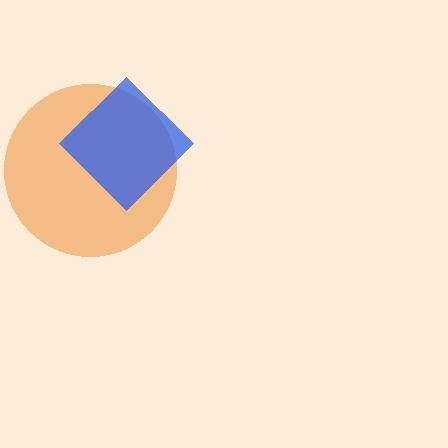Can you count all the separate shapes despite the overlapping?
Yes, there are 2 separate shapes.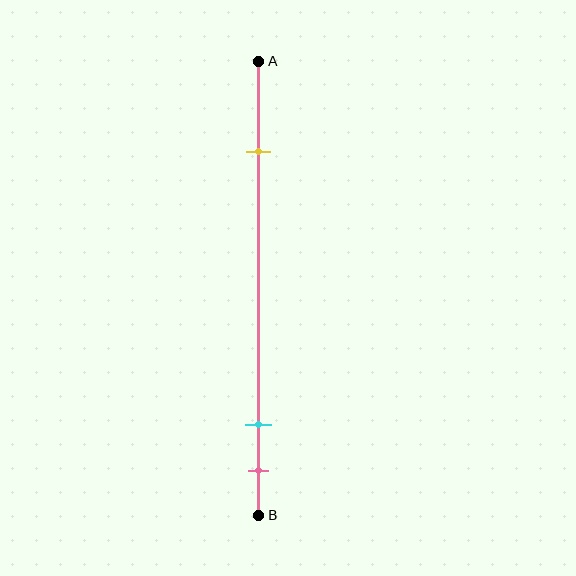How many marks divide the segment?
There are 3 marks dividing the segment.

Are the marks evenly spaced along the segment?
No, the marks are not evenly spaced.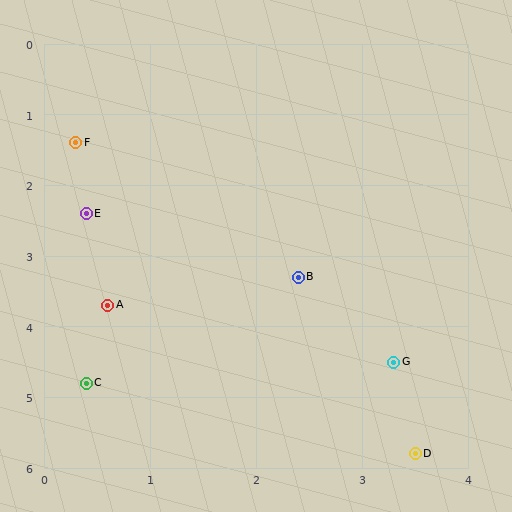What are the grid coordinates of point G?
Point G is at approximately (3.3, 4.5).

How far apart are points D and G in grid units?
Points D and G are about 1.3 grid units apart.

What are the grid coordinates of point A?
Point A is at approximately (0.6, 3.7).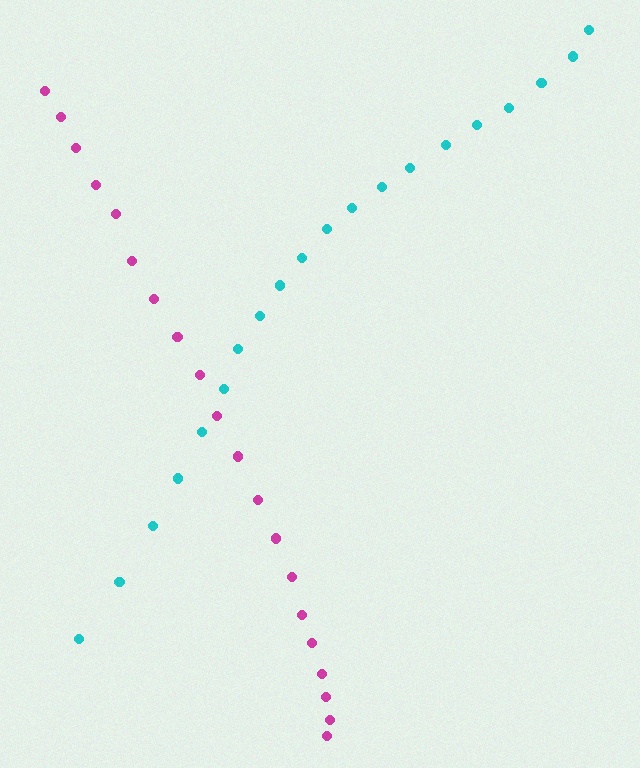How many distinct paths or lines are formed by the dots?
There are 2 distinct paths.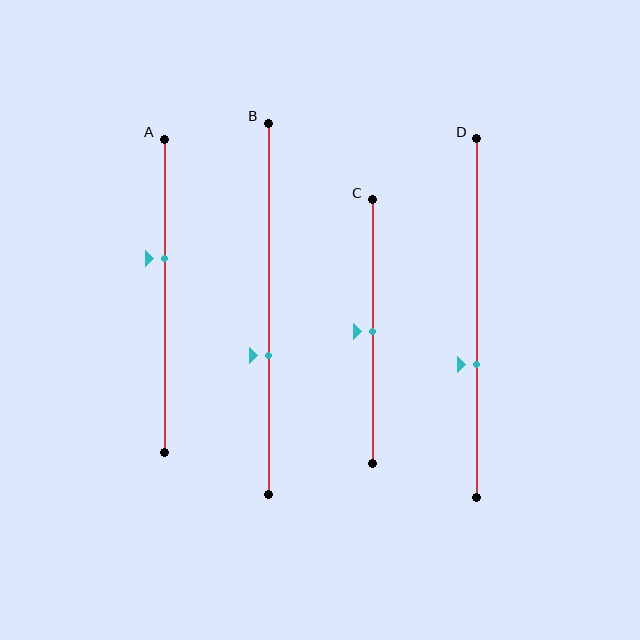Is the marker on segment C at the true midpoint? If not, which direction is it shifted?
Yes, the marker on segment C is at the true midpoint.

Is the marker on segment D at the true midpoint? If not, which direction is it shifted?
No, the marker on segment D is shifted downward by about 13% of the segment length.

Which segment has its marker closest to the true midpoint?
Segment C has its marker closest to the true midpoint.